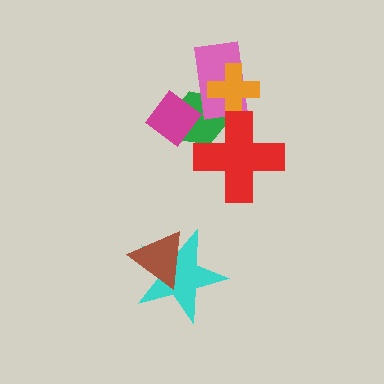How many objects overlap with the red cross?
1 object overlaps with the red cross.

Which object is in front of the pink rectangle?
The orange cross is in front of the pink rectangle.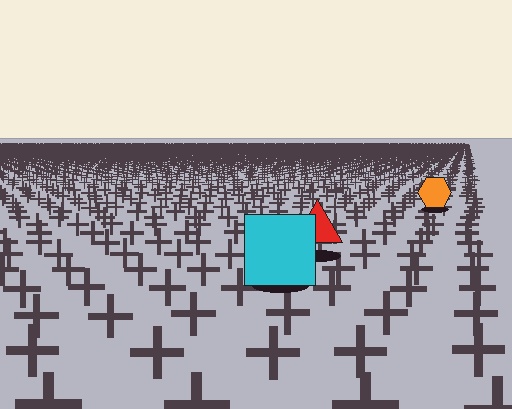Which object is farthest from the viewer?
The orange hexagon is farthest from the viewer. It appears smaller and the ground texture around it is denser.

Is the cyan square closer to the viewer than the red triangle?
Yes. The cyan square is closer — you can tell from the texture gradient: the ground texture is coarser near it.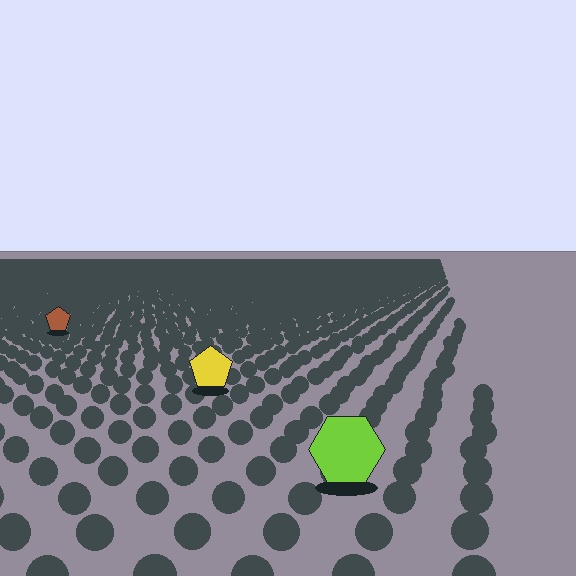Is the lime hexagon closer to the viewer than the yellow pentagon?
Yes. The lime hexagon is closer — you can tell from the texture gradient: the ground texture is coarser near it.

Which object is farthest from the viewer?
The brown pentagon is farthest from the viewer. It appears smaller and the ground texture around it is denser.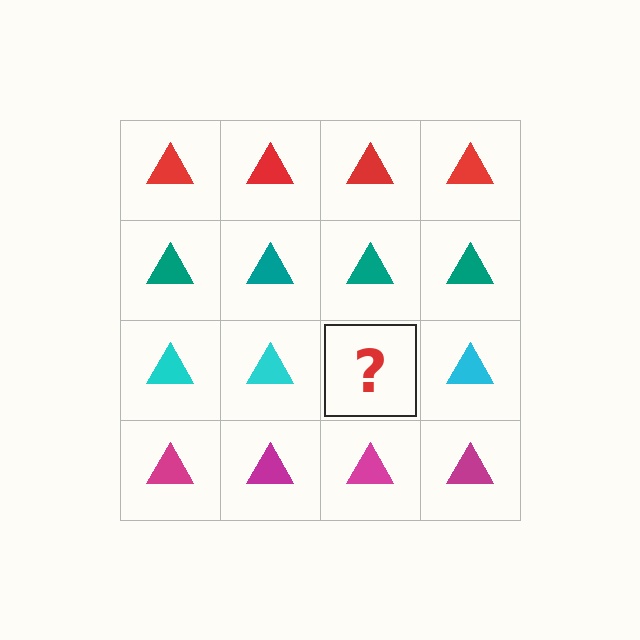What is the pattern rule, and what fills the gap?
The rule is that each row has a consistent color. The gap should be filled with a cyan triangle.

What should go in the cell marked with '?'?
The missing cell should contain a cyan triangle.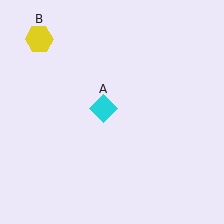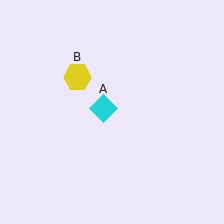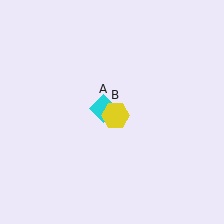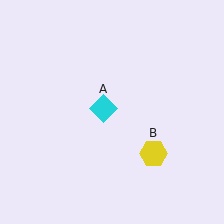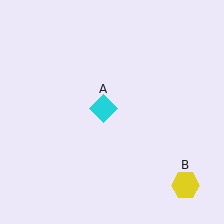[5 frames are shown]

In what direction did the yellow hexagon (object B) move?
The yellow hexagon (object B) moved down and to the right.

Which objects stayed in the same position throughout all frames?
Cyan diamond (object A) remained stationary.